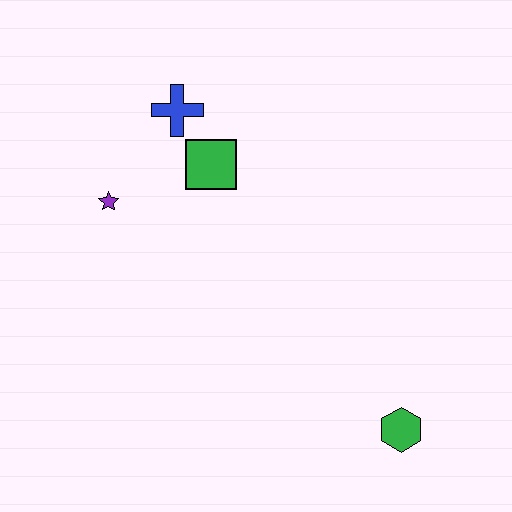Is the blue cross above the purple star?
Yes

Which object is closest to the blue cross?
The green square is closest to the blue cross.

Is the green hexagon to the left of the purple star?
No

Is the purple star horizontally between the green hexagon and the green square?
No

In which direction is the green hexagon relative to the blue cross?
The green hexagon is below the blue cross.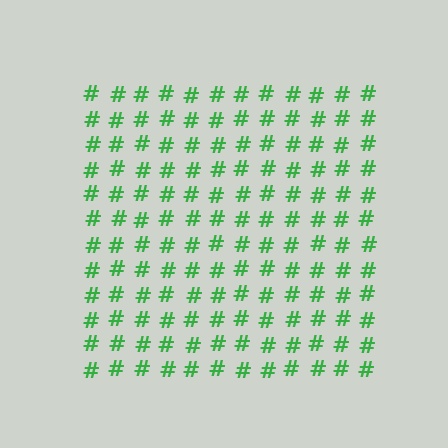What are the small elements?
The small elements are hash symbols.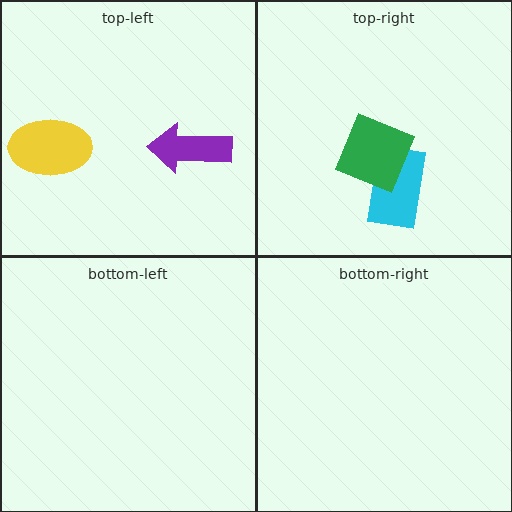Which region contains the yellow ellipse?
The top-left region.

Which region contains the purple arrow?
The top-left region.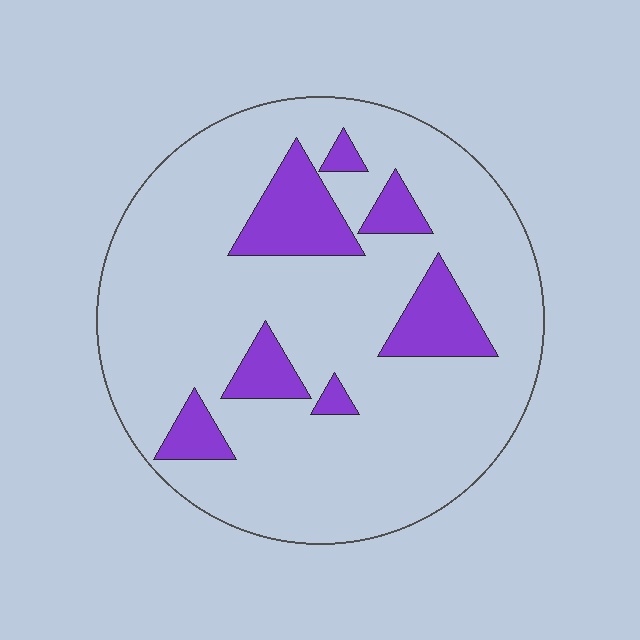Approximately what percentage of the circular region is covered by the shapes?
Approximately 15%.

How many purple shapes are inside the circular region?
7.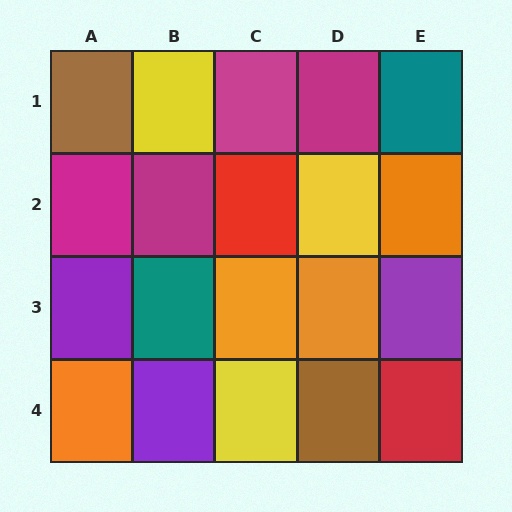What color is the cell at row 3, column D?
Orange.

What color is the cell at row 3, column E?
Purple.